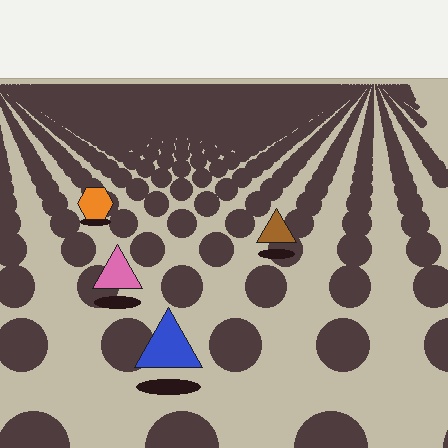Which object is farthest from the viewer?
The orange hexagon is farthest from the viewer. It appears smaller and the ground texture around it is denser.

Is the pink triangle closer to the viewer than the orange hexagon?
Yes. The pink triangle is closer — you can tell from the texture gradient: the ground texture is coarser near it.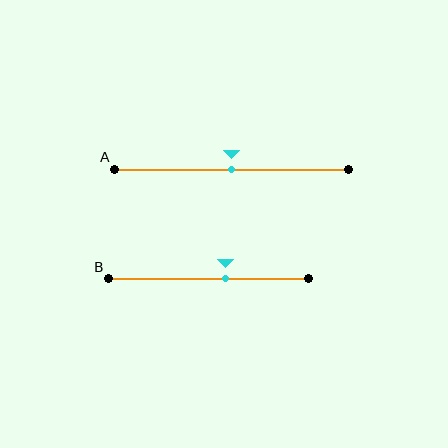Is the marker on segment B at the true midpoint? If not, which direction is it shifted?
No, the marker on segment B is shifted to the right by about 8% of the segment length.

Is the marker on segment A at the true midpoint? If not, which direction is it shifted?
Yes, the marker on segment A is at the true midpoint.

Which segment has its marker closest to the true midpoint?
Segment A has its marker closest to the true midpoint.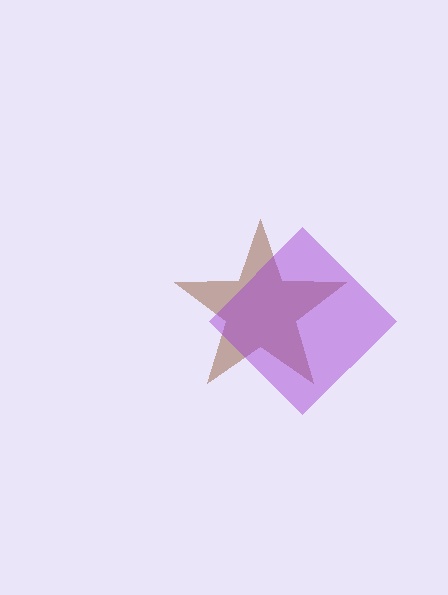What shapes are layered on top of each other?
The layered shapes are: a brown star, a purple diamond.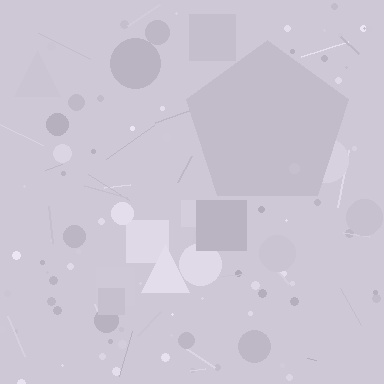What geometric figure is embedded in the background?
A pentagon is embedded in the background.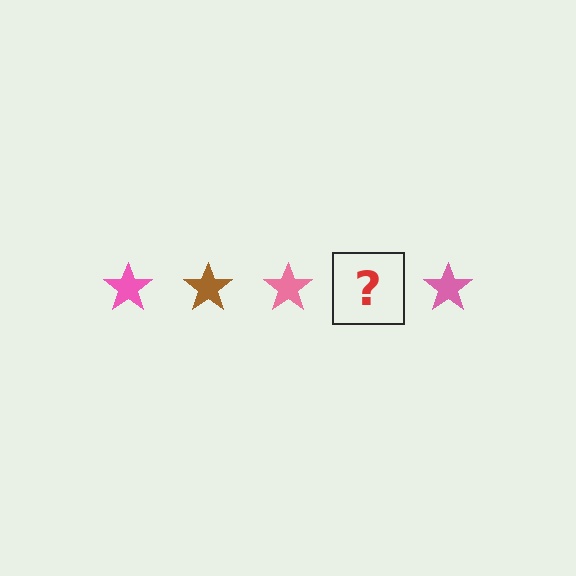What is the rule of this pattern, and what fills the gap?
The rule is that the pattern cycles through pink, brown stars. The gap should be filled with a brown star.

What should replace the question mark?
The question mark should be replaced with a brown star.